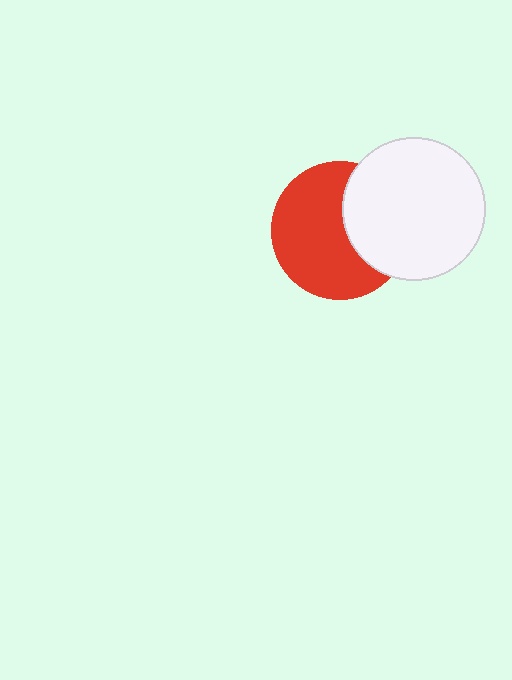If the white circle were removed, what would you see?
You would see the complete red circle.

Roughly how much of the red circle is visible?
About half of it is visible (roughly 64%).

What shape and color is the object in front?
The object in front is a white circle.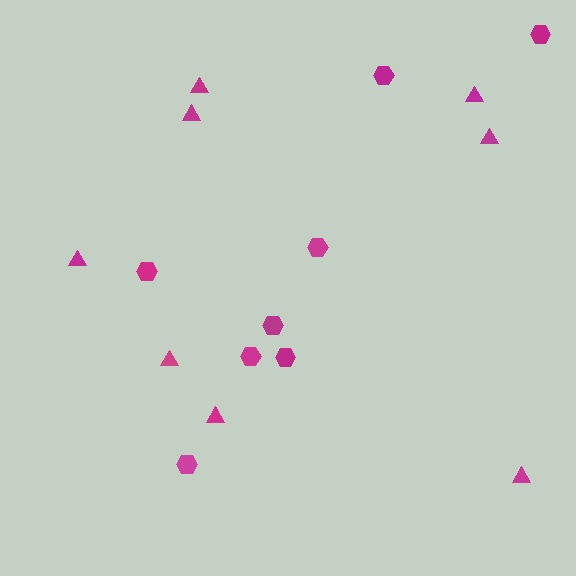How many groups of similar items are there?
There are 2 groups: one group of triangles (8) and one group of hexagons (8).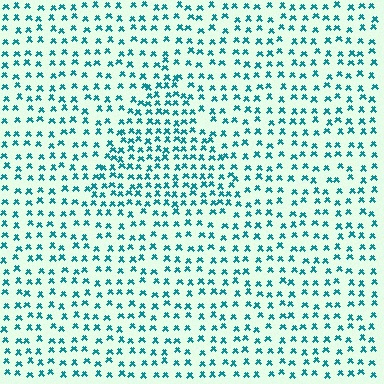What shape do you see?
I see a triangle.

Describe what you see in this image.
The image contains small teal elements arranged at two different densities. A triangle-shaped region is visible where the elements are more densely packed than the surrounding area.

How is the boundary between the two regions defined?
The boundary is defined by a change in element density (approximately 1.6x ratio). All elements are the same color, size, and shape.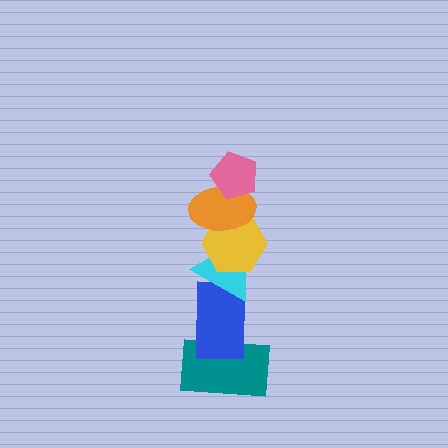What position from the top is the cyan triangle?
The cyan triangle is 4th from the top.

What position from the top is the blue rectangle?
The blue rectangle is 5th from the top.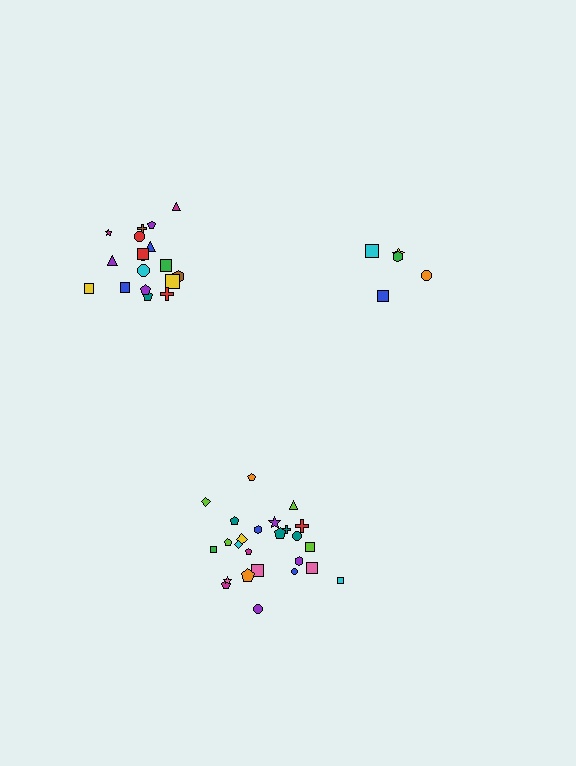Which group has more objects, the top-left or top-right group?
The top-left group.